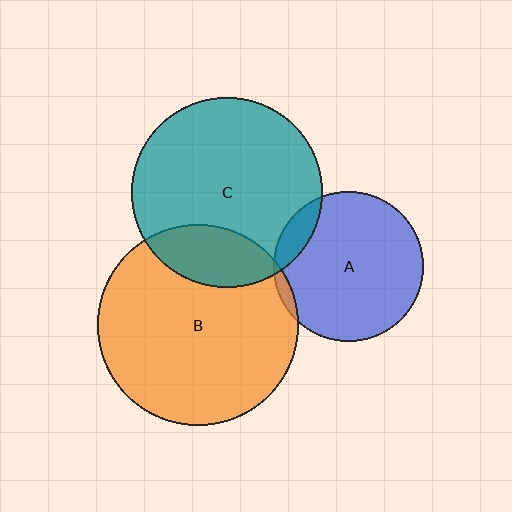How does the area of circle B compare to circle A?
Approximately 1.8 times.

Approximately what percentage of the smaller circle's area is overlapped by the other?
Approximately 10%.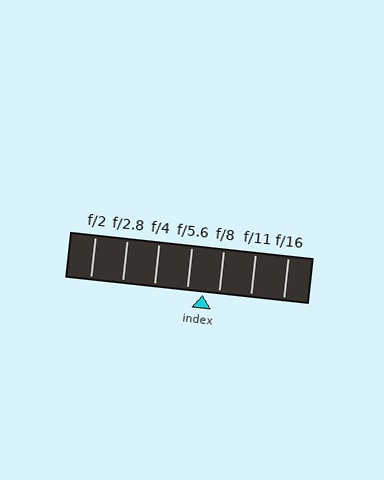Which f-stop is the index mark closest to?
The index mark is closest to f/8.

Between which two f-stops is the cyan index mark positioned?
The index mark is between f/5.6 and f/8.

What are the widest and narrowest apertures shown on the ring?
The widest aperture shown is f/2 and the narrowest is f/16.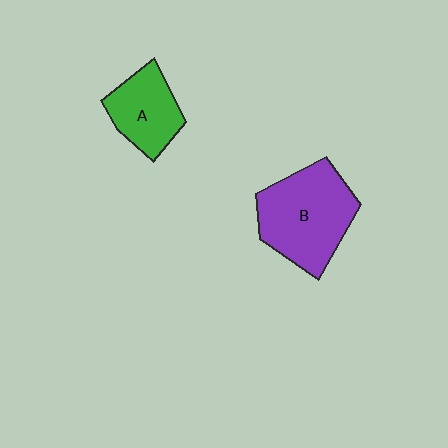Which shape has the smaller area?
Shape A (green).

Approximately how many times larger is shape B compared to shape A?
Approximately 1.6 times.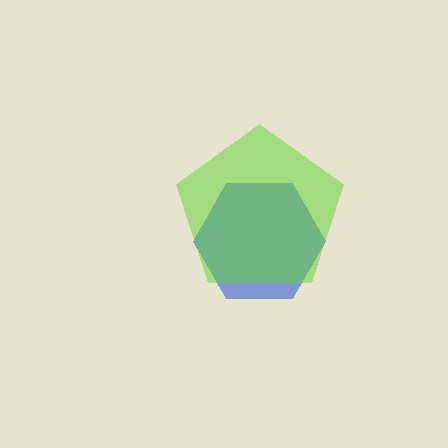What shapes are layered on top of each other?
The layered shapes are: a blue hexagon, a lime pentagon.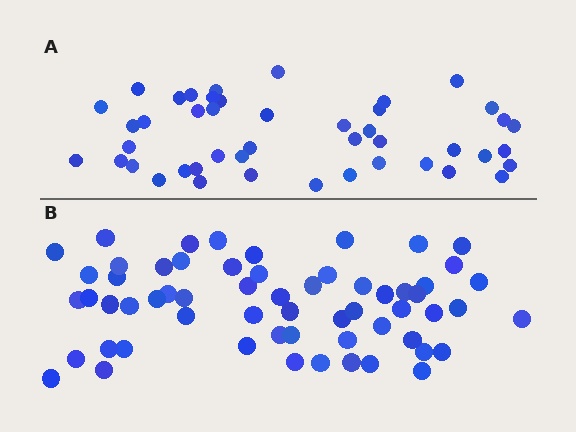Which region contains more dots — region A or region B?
Region B (the bottom region) has more dots.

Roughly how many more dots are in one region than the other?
Region B has approximately 15 more dots than region A.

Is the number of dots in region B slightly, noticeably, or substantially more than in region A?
Region B has noticeably more, but not dramatically so. The ratio is roughly 1.3 to 1.